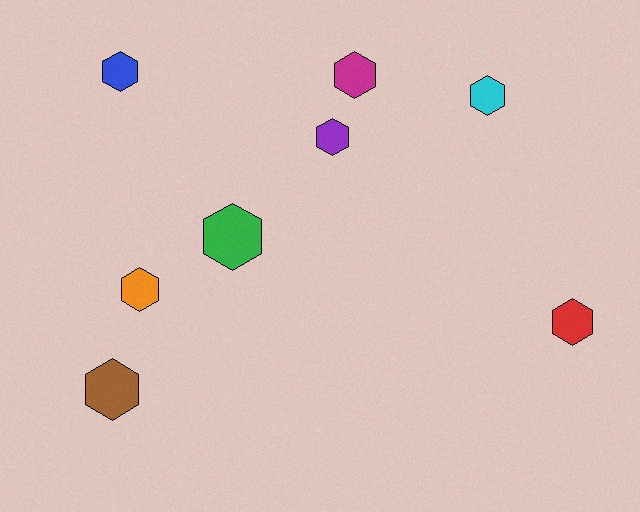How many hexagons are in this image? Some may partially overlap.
There are 8 hexagons.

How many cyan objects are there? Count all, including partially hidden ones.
There is 1 cyan object.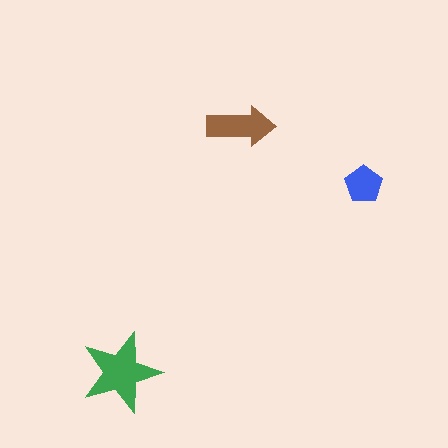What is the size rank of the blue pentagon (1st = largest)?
3rd.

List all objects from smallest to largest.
The blue pentagon, the brown arrow, the green star.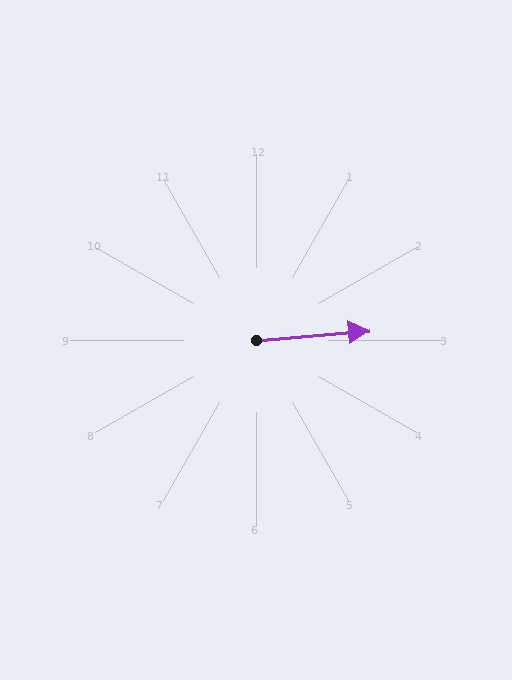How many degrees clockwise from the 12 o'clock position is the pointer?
Approximately 85 degrees.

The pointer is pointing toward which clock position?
Roughly 3 o'clock.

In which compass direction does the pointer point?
East.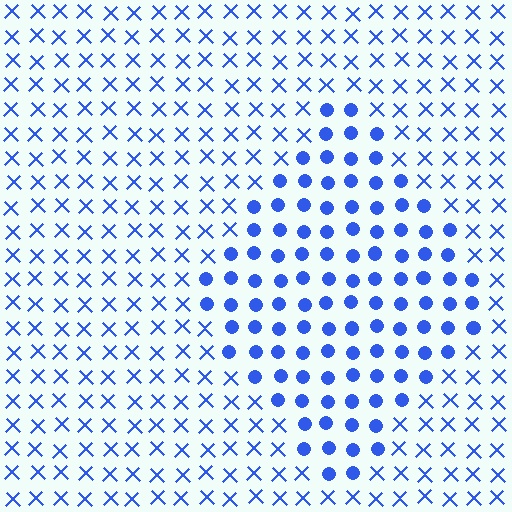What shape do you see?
I see a diamond.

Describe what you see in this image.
The image is filled with small blue elements arranged in a uniform grid. A diamond-shaped region contains circles, while the surrounding area contains X marks. The boundary is defined purely by the change in element shape.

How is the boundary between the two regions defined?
The boundary is defined by a change in element shape: circles inside vs. X marks outside. All elements share the same color and spacing.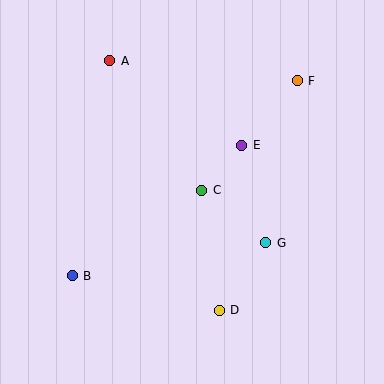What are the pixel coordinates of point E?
Point E is at (242, 145).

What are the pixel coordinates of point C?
Point C is at (202, 191).